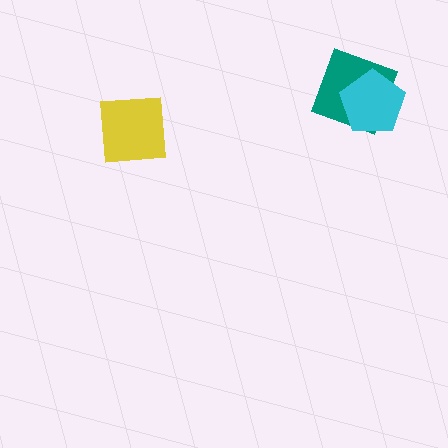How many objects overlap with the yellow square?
0 objects overlap with the yellow square.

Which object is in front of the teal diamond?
The cyan pentagon is in front of the teal diamond.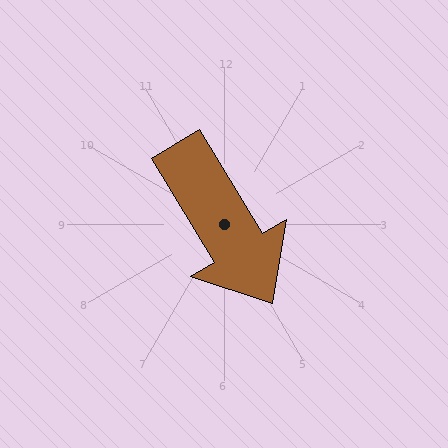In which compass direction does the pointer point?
Southeast.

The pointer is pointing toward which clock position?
Roughly 5 o'clock.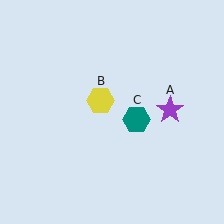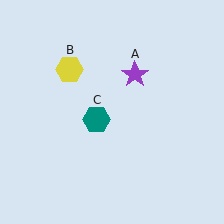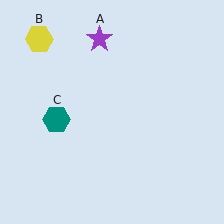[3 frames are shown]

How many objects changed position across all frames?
3 objects changed position: purple star (object A), yellow hexagon (object B), teal hexagon (object C).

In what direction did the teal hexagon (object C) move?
The teal hexagon (object C) moved left.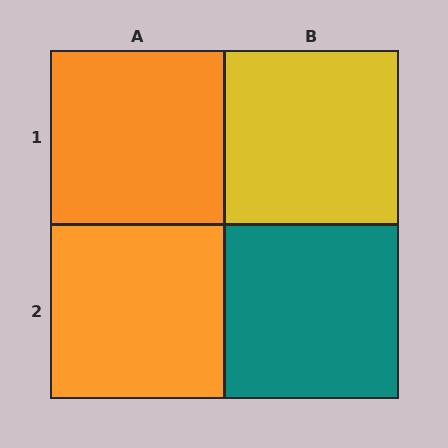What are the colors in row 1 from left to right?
Orange, yellow.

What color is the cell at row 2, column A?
Orange.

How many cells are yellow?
1 cell is yellow.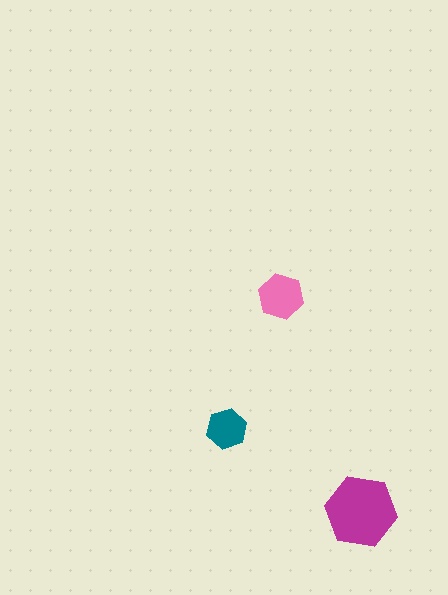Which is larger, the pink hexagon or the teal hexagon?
The pink one.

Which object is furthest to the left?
The teal hexagon is leftmost.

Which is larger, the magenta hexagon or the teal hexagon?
The magenta one.